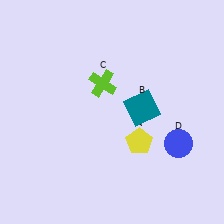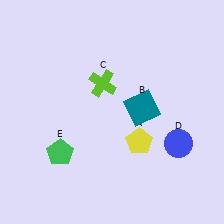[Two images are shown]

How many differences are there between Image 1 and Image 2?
There is 1 difference between the two images.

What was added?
A green pentagon (E) was added in Image 2.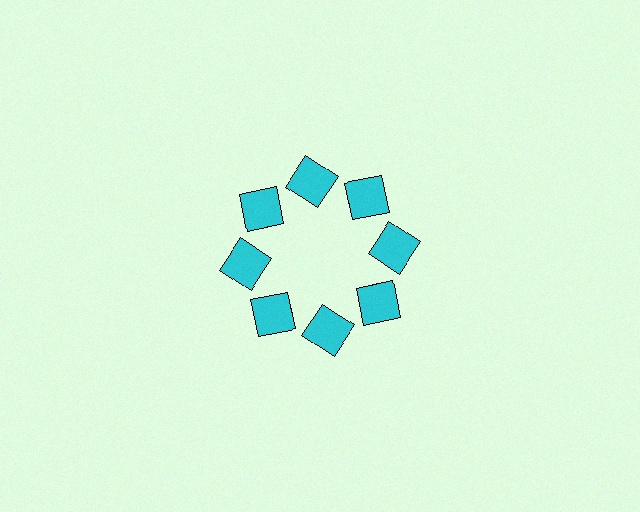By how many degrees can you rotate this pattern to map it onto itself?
The pattern maps onto itself every 45 degrees of rotation.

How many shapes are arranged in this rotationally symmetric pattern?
There are 8 shapes, arranged in 8 groups of 1.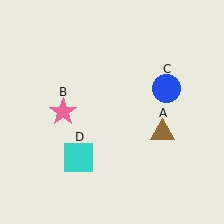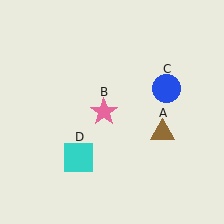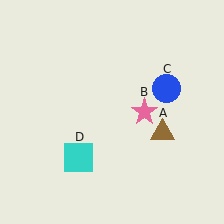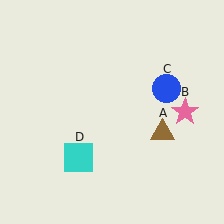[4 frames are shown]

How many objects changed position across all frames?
1 object changed position: pink star (object B).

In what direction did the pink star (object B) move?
The pink star (object B) moved right.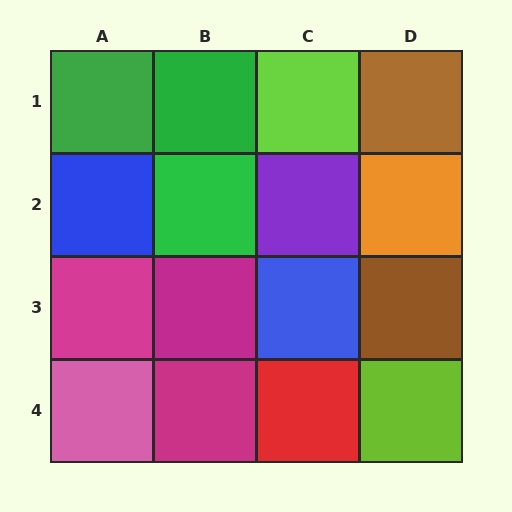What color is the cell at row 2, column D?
Orange.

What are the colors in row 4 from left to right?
Pink, magenta, red, lime.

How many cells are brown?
2 cells are brown.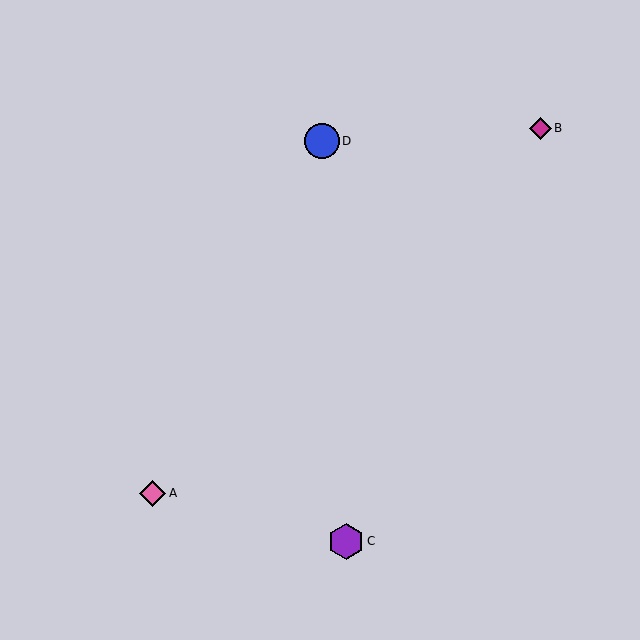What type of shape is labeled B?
Shape B is a magenta diamond.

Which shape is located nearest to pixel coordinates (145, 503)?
The pink diamond (labeled A) at (153, 493) is nearest to that location.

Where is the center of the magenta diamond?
The center of the magenta diamond is at (540, 128).